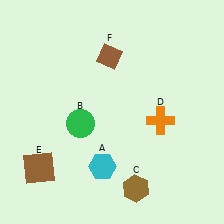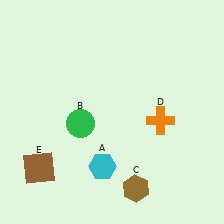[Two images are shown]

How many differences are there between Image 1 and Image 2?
There is 1 difference between the two images.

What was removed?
The brown diamond (F) was removed in Image 2.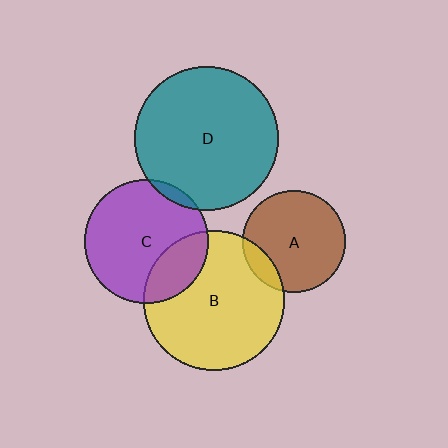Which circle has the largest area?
Circle D (teal).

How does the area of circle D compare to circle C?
Approximately 1.3 times.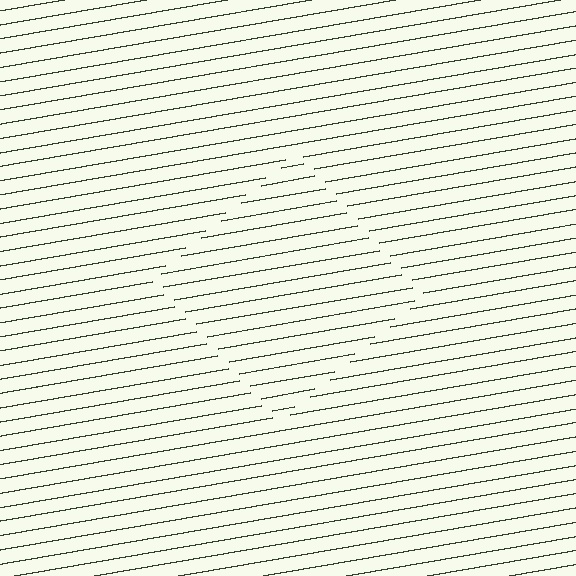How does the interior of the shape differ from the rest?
The interior of the shape contains the same grating, shifted by half a period — the contour is defined by the phase discontinuity where line-ends from the inner and outer gratings abut.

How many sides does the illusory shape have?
4 sides — the line-ends trace a square.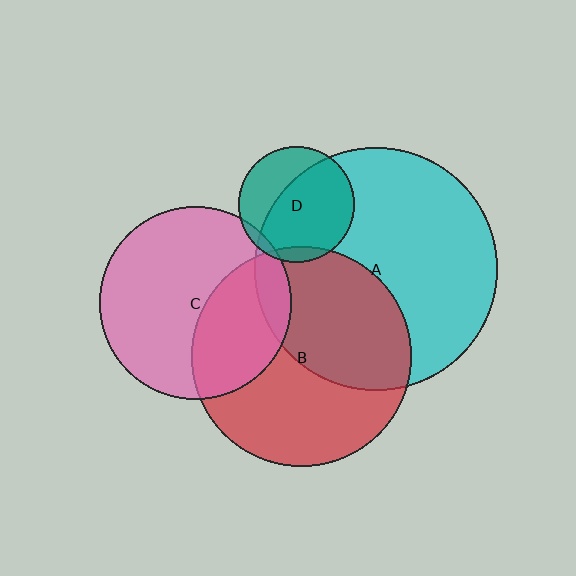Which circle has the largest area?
Circle A (cyan).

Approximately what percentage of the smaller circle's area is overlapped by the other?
Approximately 5%.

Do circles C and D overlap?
Yes.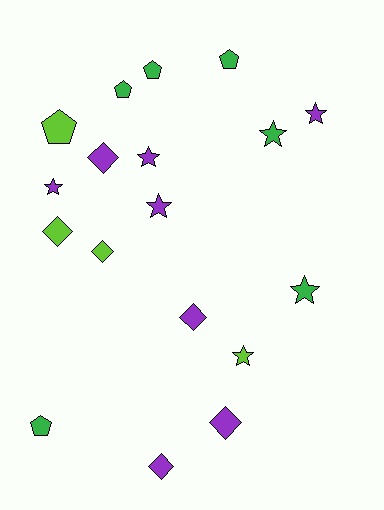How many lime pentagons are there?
There is 1 lime pentagon.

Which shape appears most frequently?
Star, with 7 objects.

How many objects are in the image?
There are 18 objects.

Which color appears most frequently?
Purple, with 8 objects.